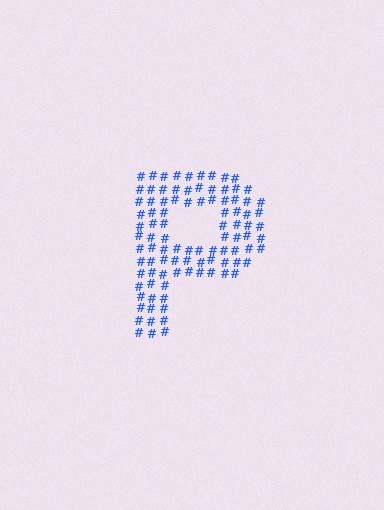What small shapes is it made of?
It is made of small hash symbols.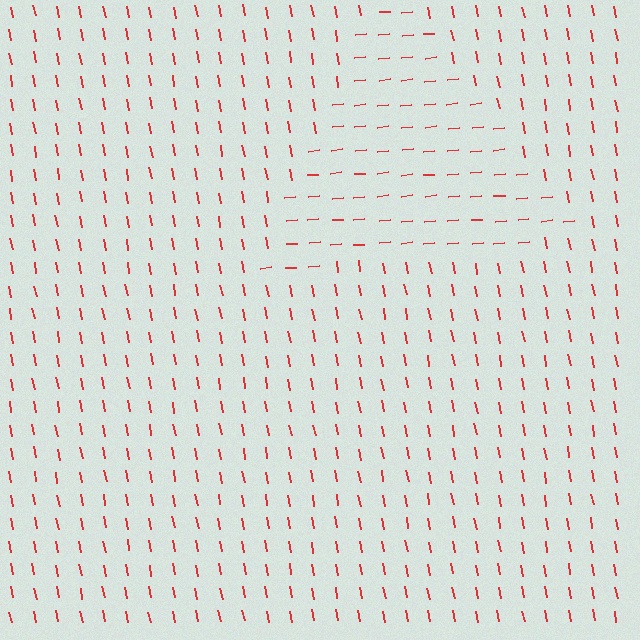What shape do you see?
I see a triangle.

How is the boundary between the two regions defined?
The boundary is defined purely by a change in line orientation (approximately 85 degrees difference). All lines are the same color and thickness.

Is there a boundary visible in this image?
Yes, there is a texture boundary formed by a change in line orientation.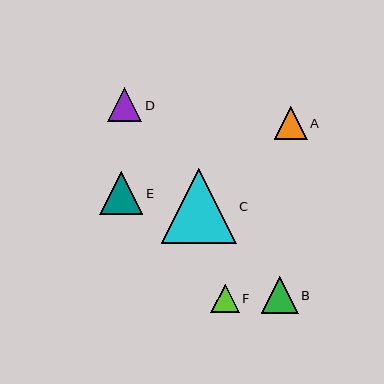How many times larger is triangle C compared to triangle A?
Triangle C is approximately 2.3 times the size of triangle A.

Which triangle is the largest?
Triangle C is the largest with a size of approximately 75 pixels.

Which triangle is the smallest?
Triangle F is the smallest with a size of approximately 29 pixels.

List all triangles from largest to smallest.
From largest to smallest: C, E, B, D, A, F.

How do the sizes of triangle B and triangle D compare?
Triangle B and triangle D are approximately the same size.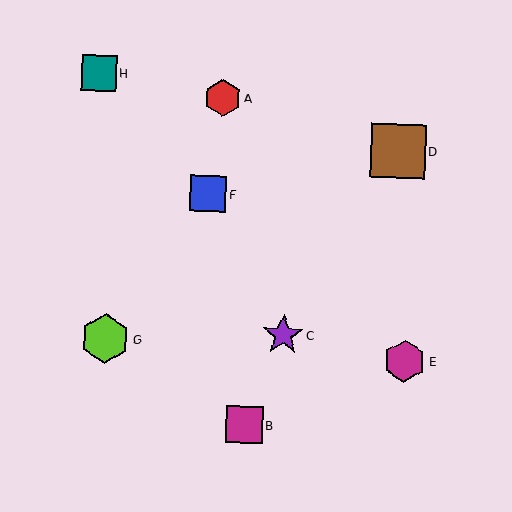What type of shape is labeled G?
Shape G is a lime hexagon.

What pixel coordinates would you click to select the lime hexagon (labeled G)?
Click at (105, 339) to select the lime hexagon G.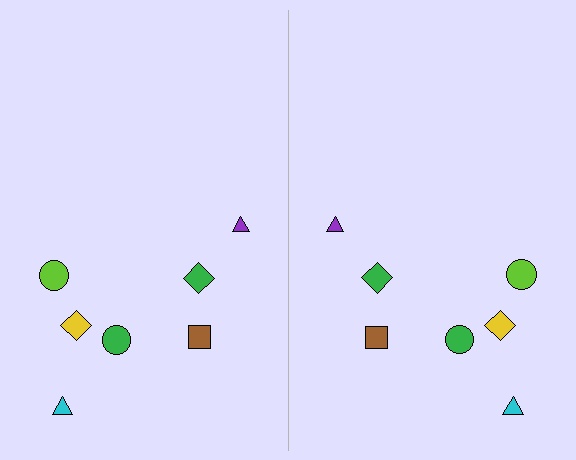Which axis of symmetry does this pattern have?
The pattern has a vertical axis of symmetry running through the center of the image.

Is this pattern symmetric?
Yes, this pattern has bilateral (reflection) symmetry.